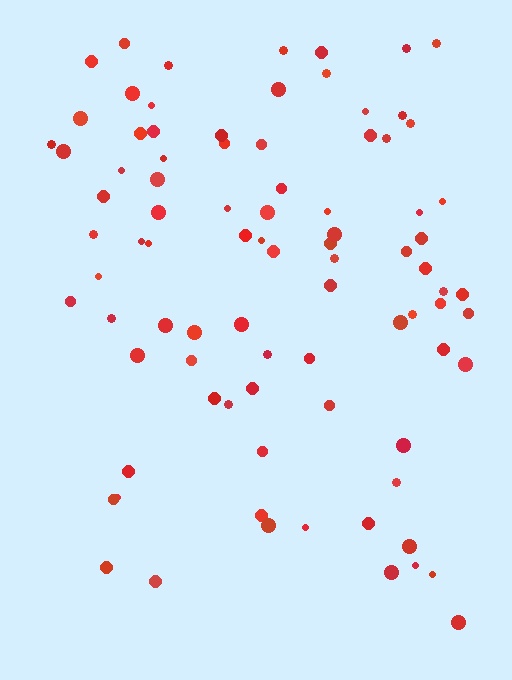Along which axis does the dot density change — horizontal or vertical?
Vertical.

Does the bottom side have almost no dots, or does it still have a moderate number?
Still a moderate number, just noticeably fewer than the top.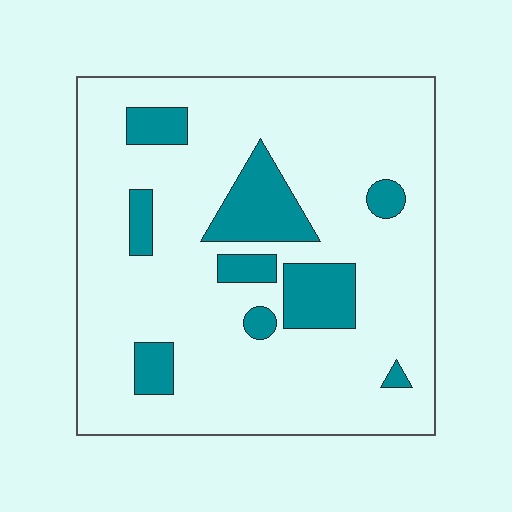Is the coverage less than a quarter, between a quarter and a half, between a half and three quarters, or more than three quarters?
Less than a quarter.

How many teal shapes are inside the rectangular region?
9.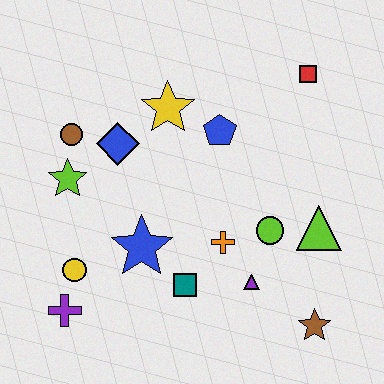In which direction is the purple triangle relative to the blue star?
The purple triangle is to the right of the blue star.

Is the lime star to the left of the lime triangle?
Yes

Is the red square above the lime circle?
Yes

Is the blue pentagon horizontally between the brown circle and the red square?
Yes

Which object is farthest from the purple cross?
The red square is farthest from the purple cross.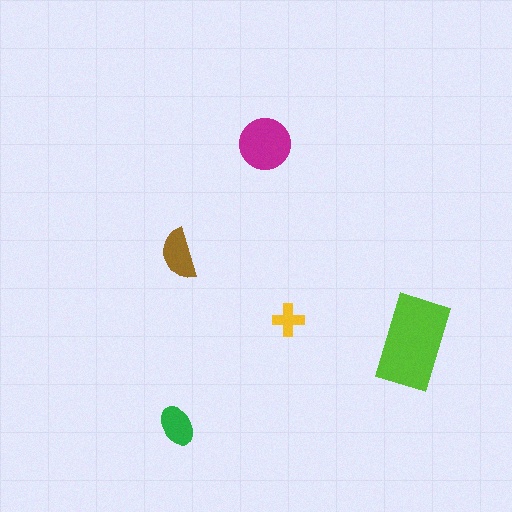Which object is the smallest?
The yellow cross.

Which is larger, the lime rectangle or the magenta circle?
The lime rectangle.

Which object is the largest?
The lime rectangle.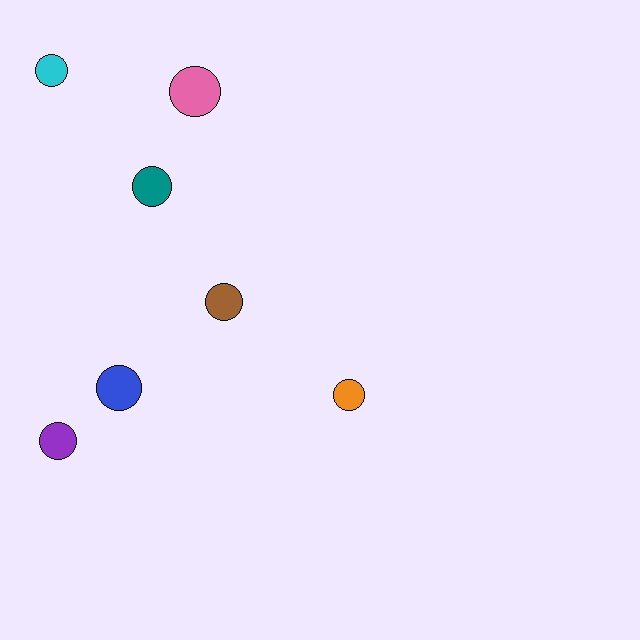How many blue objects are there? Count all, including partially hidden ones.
There is 1 blue object.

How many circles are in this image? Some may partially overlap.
There are 7 circles.